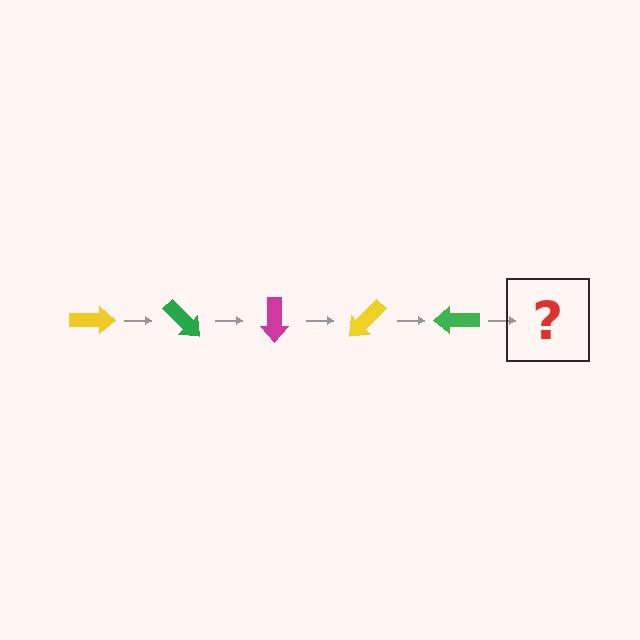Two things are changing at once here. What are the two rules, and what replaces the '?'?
The two rules are that it rotates 45 degrees each step and the color cycles through yellow, green, and magenta. The '?' should be a magenta arrow, rotated 225 degrees from the start.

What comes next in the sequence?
The next element should be a magenta arrow, rotated 225 degrees from the start.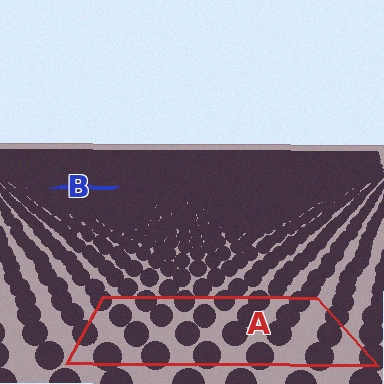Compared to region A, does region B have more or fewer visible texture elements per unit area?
Region B has more texture elements per unit area — they are packed more densely because it is farther away.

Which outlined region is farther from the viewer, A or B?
Region B is farther from the viewer — the texture elements inside it appear smaller and more densely packed.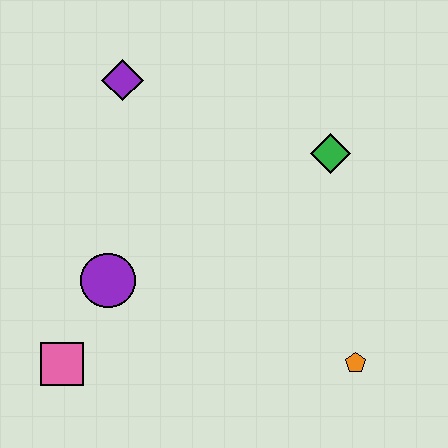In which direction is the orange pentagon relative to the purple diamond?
The orange pentagon is below the purple diamond.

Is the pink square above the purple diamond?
No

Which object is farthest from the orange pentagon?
The purple diamond is farthest from the orange pentagon.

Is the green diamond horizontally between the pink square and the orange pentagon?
Yes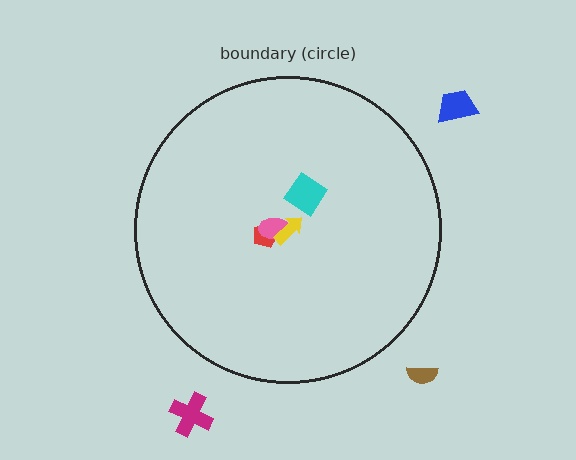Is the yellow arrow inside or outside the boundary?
Inside.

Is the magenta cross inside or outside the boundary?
Outside.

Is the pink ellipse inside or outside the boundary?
Inside.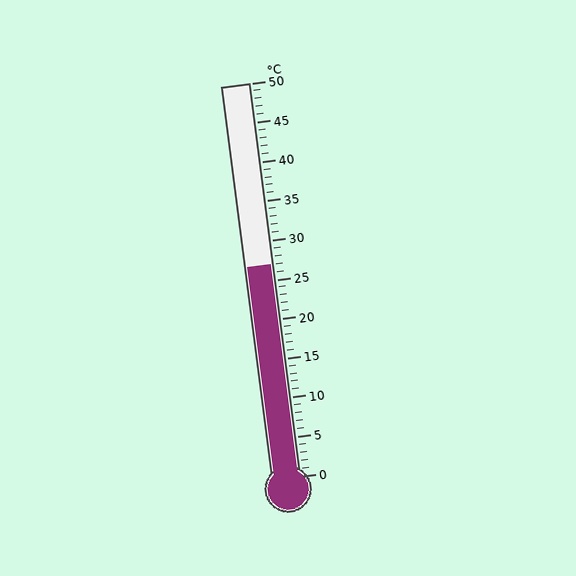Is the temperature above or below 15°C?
The temperature is above 15°C.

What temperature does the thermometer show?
The thermometer shows approximately 27°C.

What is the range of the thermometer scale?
The thermometer scale ranges from 0°C to 50°C.